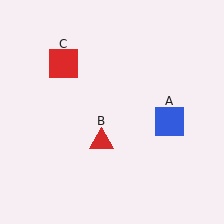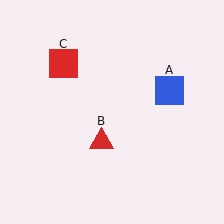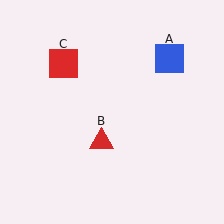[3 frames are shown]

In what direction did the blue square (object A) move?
The blue square (object A) moved up.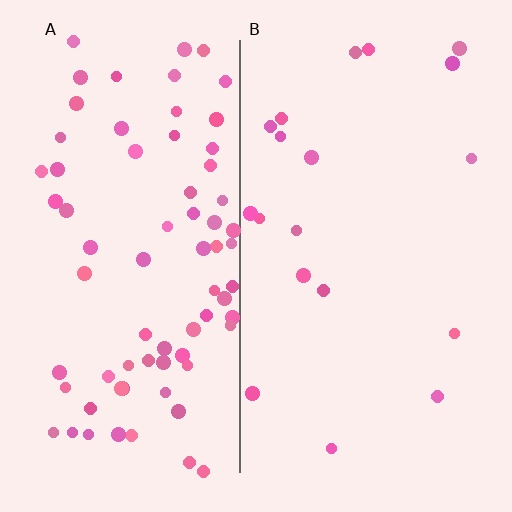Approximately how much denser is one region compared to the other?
Approximately 4.0× — region A over region B.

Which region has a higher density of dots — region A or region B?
A (the left).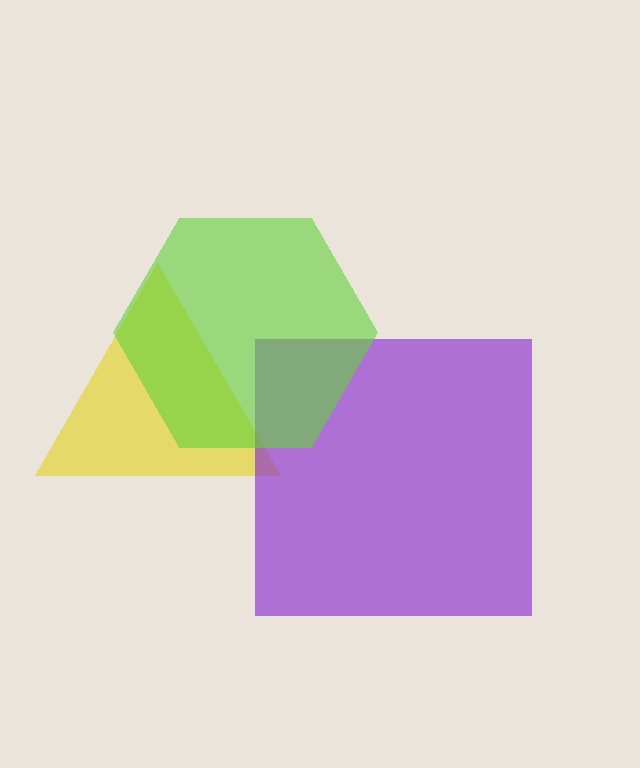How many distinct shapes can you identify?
There are 3 distinct shapes: a yellow triangle, a purple square, a lime hexagon.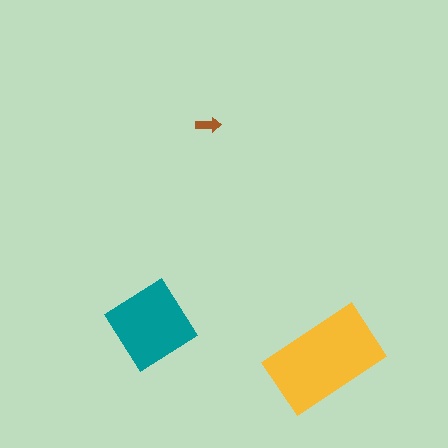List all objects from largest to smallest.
The yellow rectangle, the teal diamond, the brown arrow.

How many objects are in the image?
There are 3 objects in the image.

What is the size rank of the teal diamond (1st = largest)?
2nd.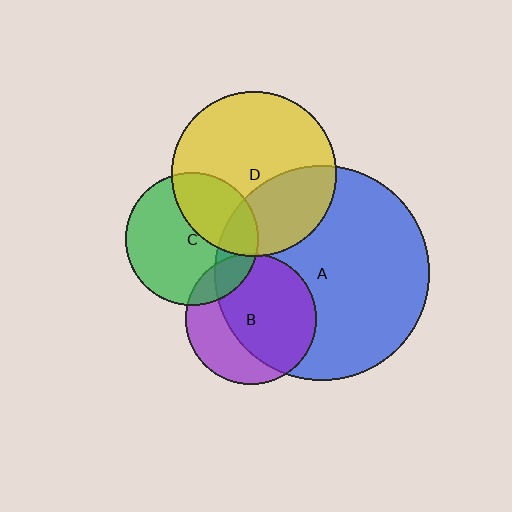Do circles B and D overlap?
Yes.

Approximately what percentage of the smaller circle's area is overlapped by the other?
Approximately 5%.